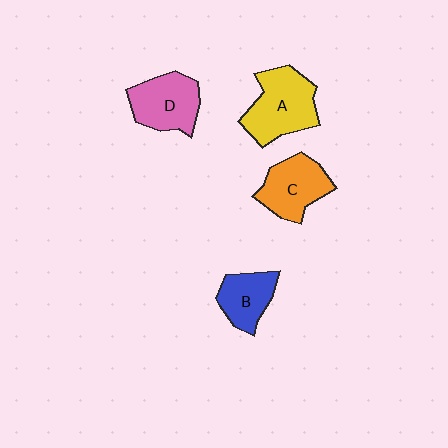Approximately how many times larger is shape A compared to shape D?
Approximately 1.2 times.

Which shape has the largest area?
Shape A (yellow).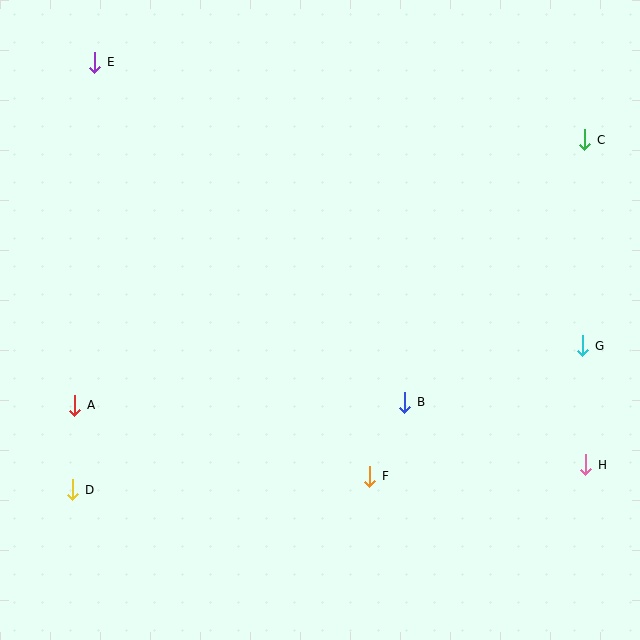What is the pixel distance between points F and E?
The distance between F and E is 497 pixels.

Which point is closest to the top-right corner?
Point C is closest to the top-right corner.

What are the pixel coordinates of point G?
Point G is at (583, 346).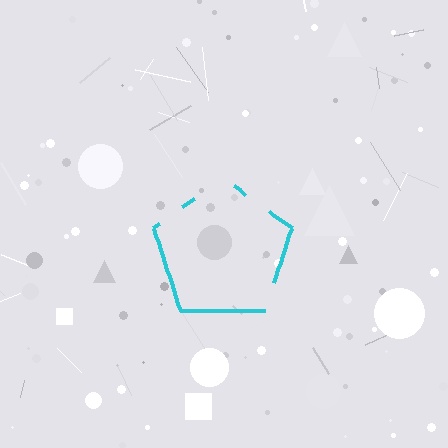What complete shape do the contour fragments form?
The contour fragments form a pentagon.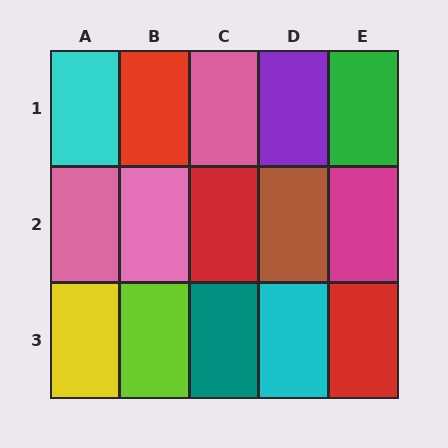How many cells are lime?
1 cell is lime.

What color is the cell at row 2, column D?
Brown.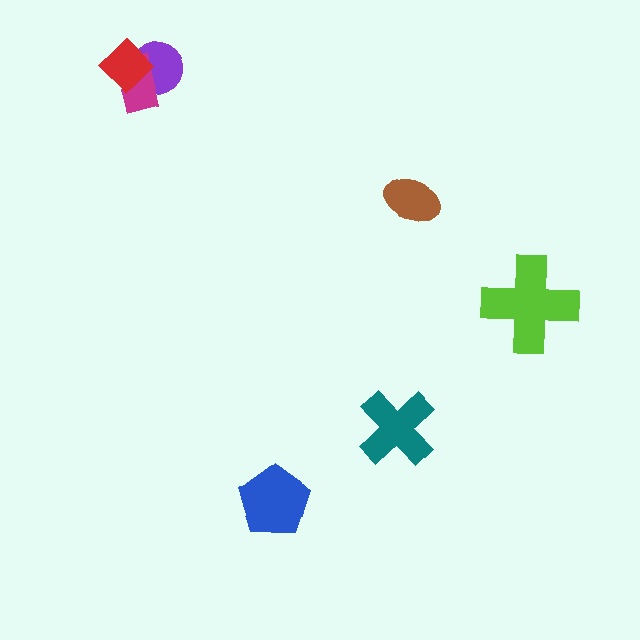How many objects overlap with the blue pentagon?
0 objects overlap with the blue pentagon.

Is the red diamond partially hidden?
No, no other shape covers it.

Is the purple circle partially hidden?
Yes, it is partially covered by another shape.